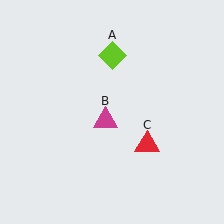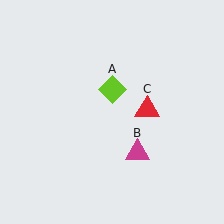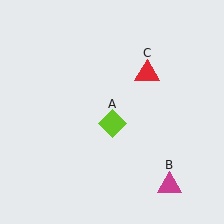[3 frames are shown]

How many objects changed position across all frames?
3 objects changed position: lime diamond (object A), magenta triangle (object B), red triangle (object C).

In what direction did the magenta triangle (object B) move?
The magenta triangle (object B) moved down and to the right.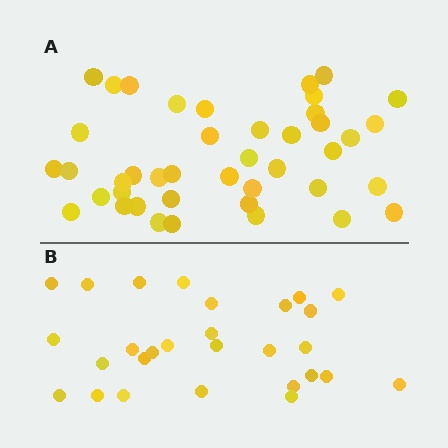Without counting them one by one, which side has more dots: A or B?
Region A (the top region) has more dots.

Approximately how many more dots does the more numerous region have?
Region A has approximately 15 more dots than region B.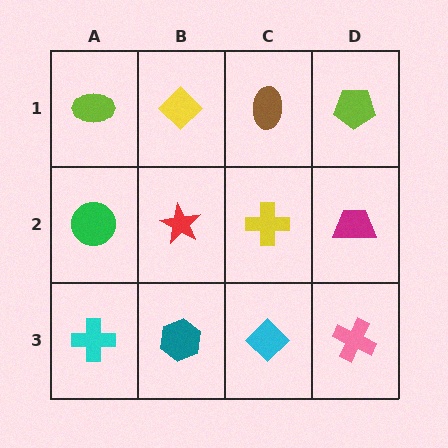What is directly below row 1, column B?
A red star.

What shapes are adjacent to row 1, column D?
A magenta trapezoid (row 2, column D), a brown ellipse (row 1, column C).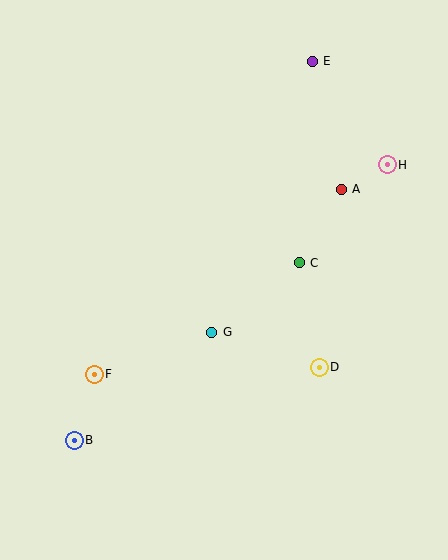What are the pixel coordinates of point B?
Point B is at (74, 440).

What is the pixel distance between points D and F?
The distance between D and F is 225 pixels.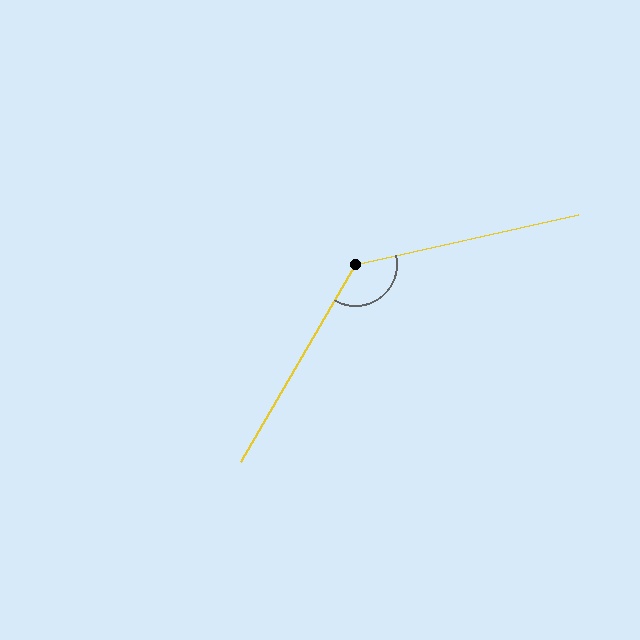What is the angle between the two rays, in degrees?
Approximately 133 degrees.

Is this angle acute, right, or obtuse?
It is obtuse.